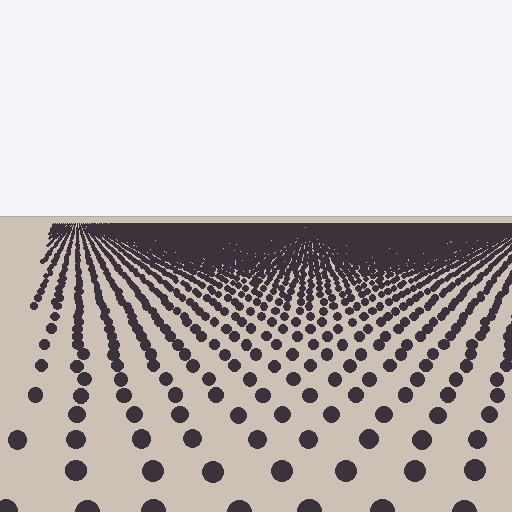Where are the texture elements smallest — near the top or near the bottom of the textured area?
Near the top.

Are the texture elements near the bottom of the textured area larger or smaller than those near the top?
Larger. Near the bottom, elements are closer to the viewer and appear at a bigger on-screen size.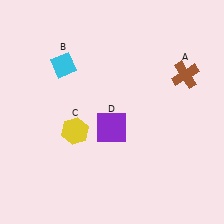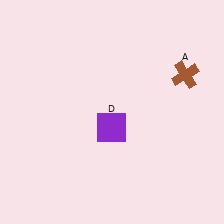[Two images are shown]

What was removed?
The yellow hexagon (C), the cyan diamond (B) were removed in Image 2.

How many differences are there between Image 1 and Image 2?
There are 2 differences between the two images.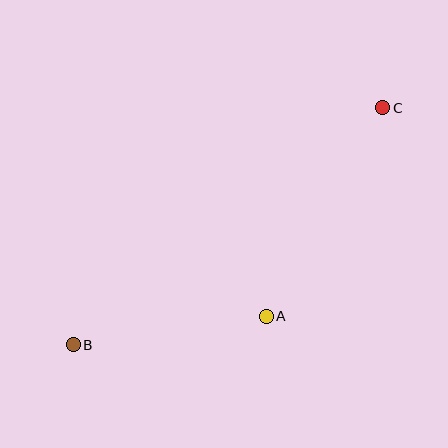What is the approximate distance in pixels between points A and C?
The distance between A and C is approximately 239 pixels.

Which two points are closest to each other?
Points A and B are closest to each other.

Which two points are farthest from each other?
Points B and C are farthest from each other.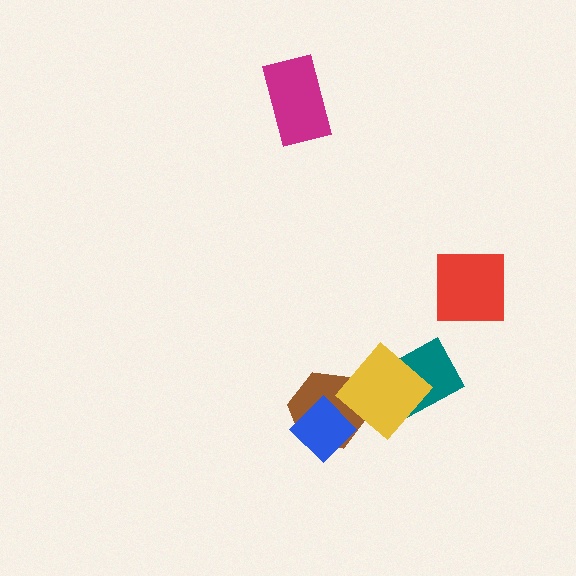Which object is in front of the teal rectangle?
The yellow diamond is in front of the teal rectangle.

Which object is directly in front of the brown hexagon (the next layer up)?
The blue diamond is directly in front of the brown hexagon.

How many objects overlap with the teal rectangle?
1 object overlaps with the teal rectangle.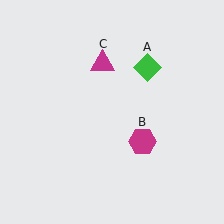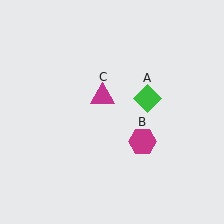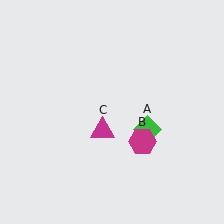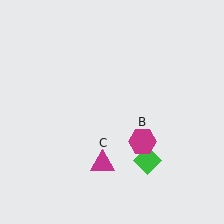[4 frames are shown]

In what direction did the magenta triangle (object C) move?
The magenta triangle (object C) moved down.